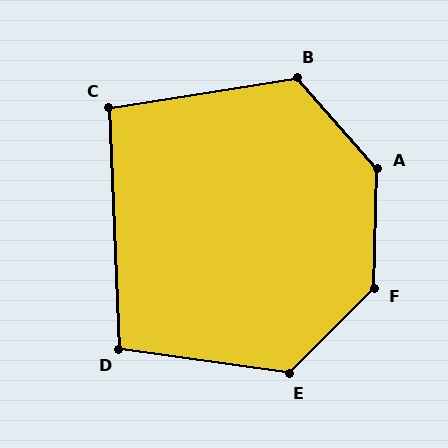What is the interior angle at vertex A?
Approximately 137 degrees (obtuse).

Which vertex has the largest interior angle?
F, at approximately 137 degrees.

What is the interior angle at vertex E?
Approximately 127 degrees (obtuse).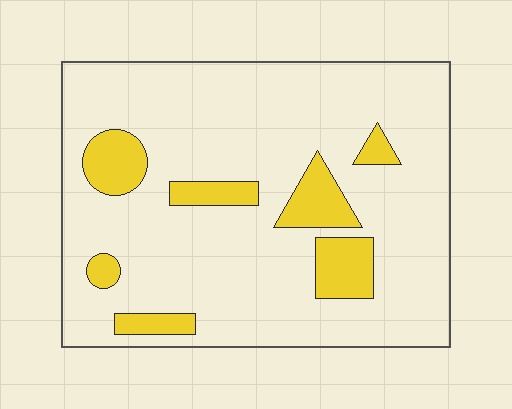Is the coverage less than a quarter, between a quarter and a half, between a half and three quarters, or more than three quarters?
Less than a quarter.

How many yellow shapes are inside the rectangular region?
7.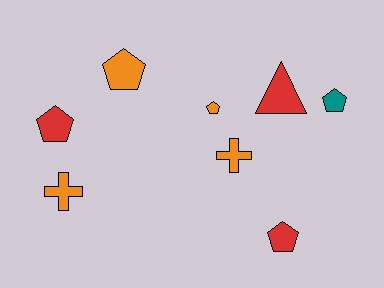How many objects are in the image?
There are 8 objects.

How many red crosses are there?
There are no red crosses.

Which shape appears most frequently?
Pentagon, with 5 objects.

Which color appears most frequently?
Orange, with 4 objects.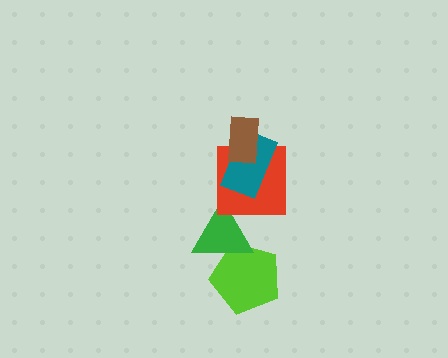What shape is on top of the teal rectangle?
The brown rectangle is on top of the teal rectangle.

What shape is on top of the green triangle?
The red square is on top of the green triangle.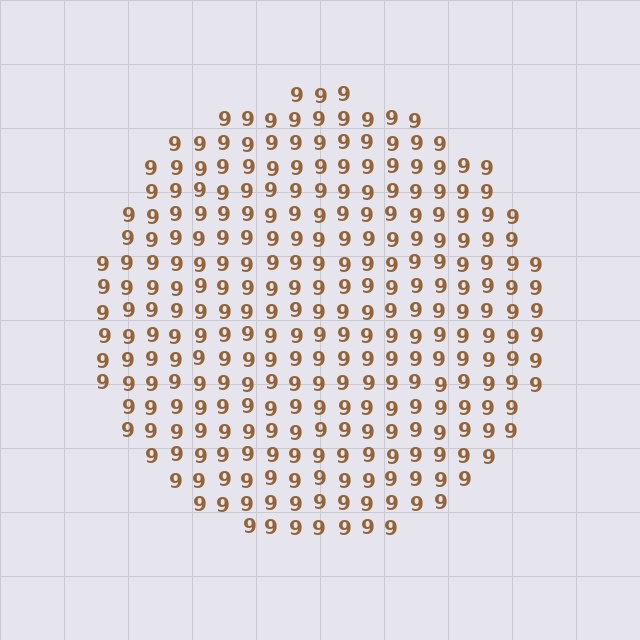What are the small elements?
The small elements are digit 9's.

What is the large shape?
The large shape is a circle.